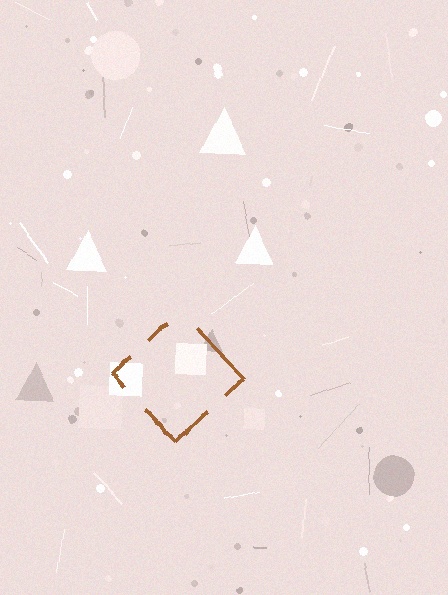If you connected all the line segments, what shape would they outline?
They would outline a diamond.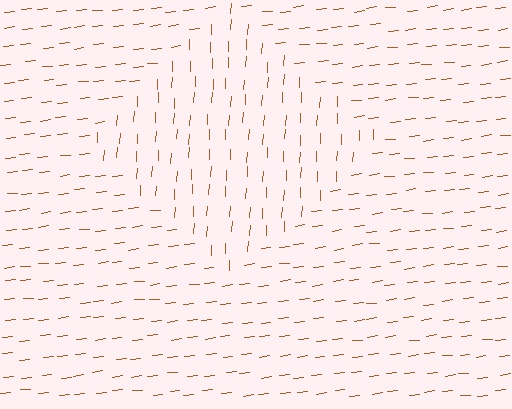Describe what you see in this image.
The image is filled with small brown line segments. A diamond region in the image has lines oriented differently from the surrounding lines, creating a visible texture boundary.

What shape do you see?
I see a diamond.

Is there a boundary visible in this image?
Yes, there is a texture boundary formed by a change in line orientation.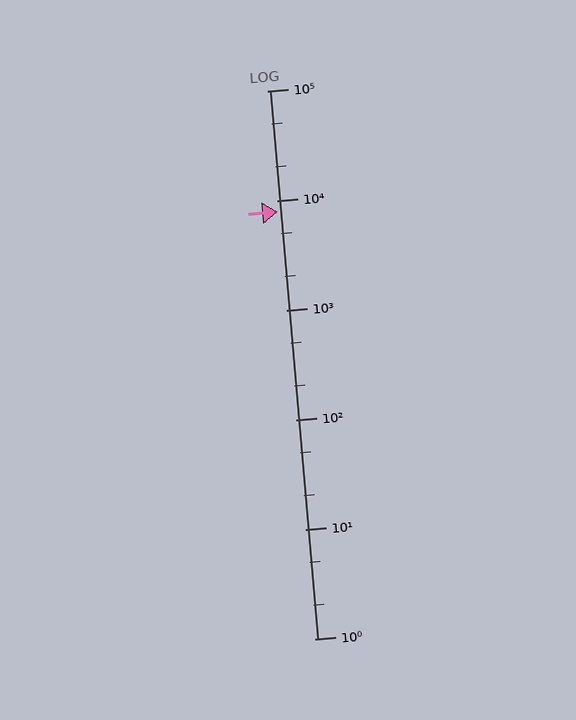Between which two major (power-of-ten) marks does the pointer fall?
The pointer is between 1000 and 10000.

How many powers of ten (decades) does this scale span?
The scale spans 5 decades, from 1 to 100000.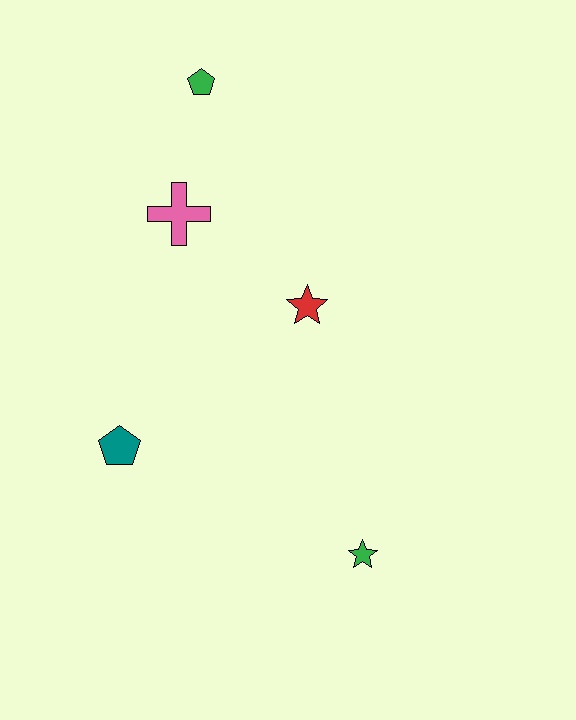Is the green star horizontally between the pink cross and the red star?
No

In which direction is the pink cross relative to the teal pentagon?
The pink cross is above the teal pentagon.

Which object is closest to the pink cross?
The green pentagon is closest to the pink cross.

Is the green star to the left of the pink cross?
No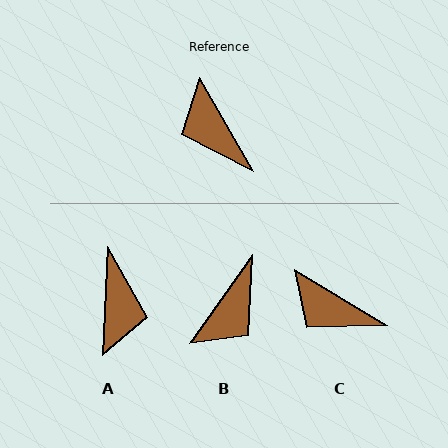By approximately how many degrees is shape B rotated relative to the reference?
Approximately 115 degrees counter-clockwise.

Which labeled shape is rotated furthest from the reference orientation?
A, about 147 degrees away.